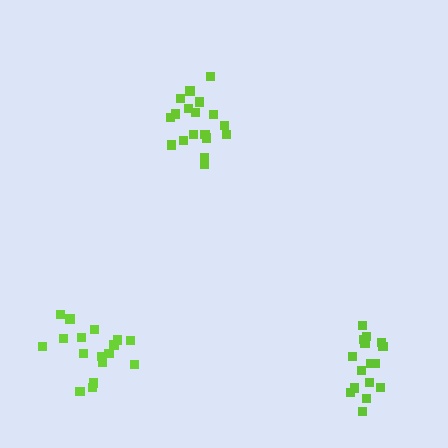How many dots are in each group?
Group 1: 18 dots, Group 2: 16 dots, Group 3: 17 dots (51 total).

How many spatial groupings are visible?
There are 3 spatial groupings.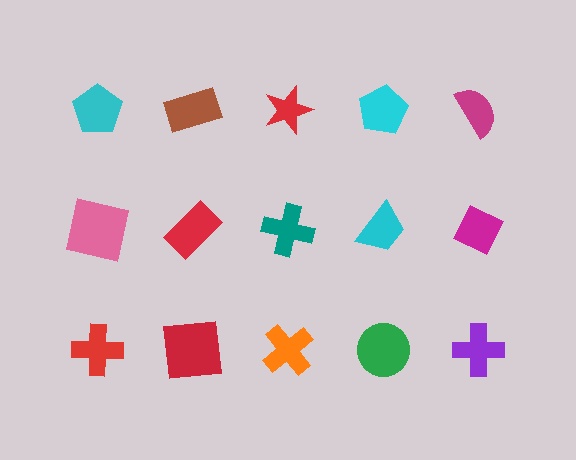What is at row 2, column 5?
A magenta diamond.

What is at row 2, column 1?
A pink square.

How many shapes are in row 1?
5 shapes.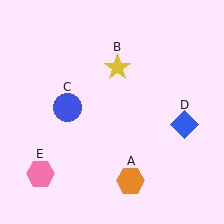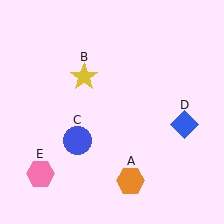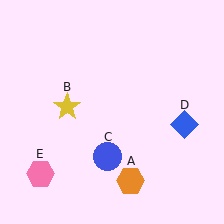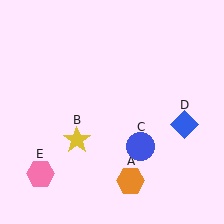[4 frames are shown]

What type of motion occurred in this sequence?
The yellow star (object B), blue circle (object C) rotated counterclockwise around the center of the scene.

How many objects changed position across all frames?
2 objects changed position: yellow star (object B), blue circle (object C).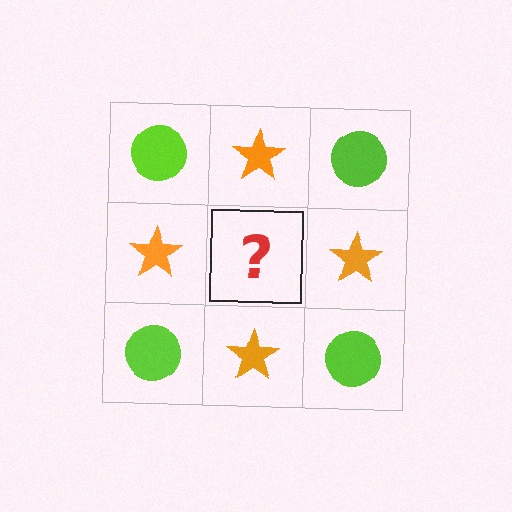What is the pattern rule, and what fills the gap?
The rule is that it alternates lime circle and orange star in a checkerboard pattern. The gap should be filled with a lime circle.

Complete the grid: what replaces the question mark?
The question mark should be replaced with a lime circle.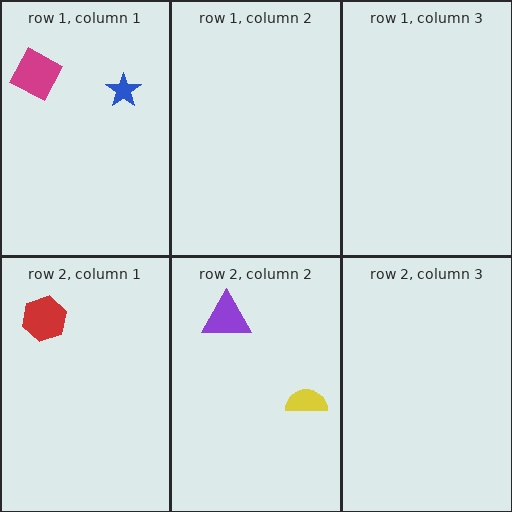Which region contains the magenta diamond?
The row 1, column 1 region.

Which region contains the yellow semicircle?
The row 2, column 2 region.